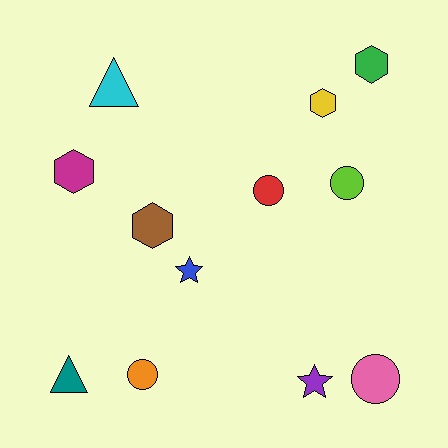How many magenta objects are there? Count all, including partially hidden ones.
There is 1 magenta object.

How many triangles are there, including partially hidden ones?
There are 2 triangles.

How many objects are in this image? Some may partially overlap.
There are 12 objects.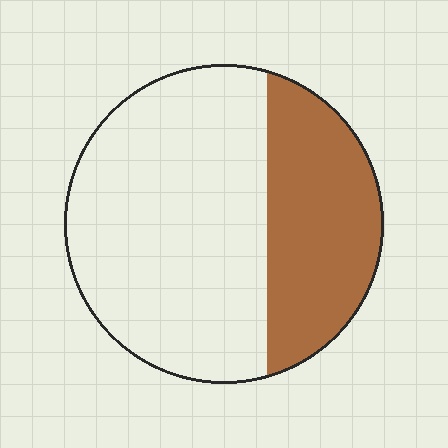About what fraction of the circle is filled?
About one third (1/3).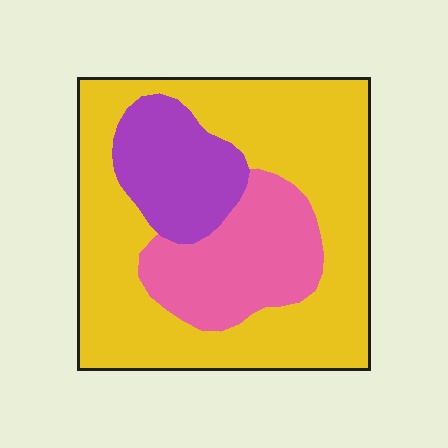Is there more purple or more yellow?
Yellow.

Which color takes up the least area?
Purple, at roughly 15%.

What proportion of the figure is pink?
Pink covers roughly 20% of the figure.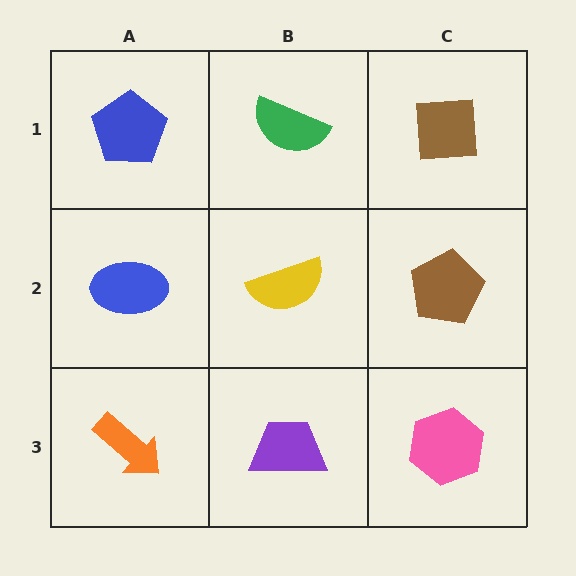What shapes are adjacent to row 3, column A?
A blue ellipse (row 2, column A), a purple trapezoid (row 3, column B).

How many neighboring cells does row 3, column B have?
3.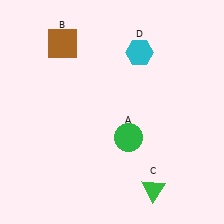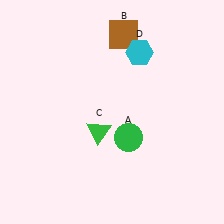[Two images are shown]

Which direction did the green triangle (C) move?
The green triangle (C) moved up.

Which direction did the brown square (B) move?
The brown square (B) moved right.